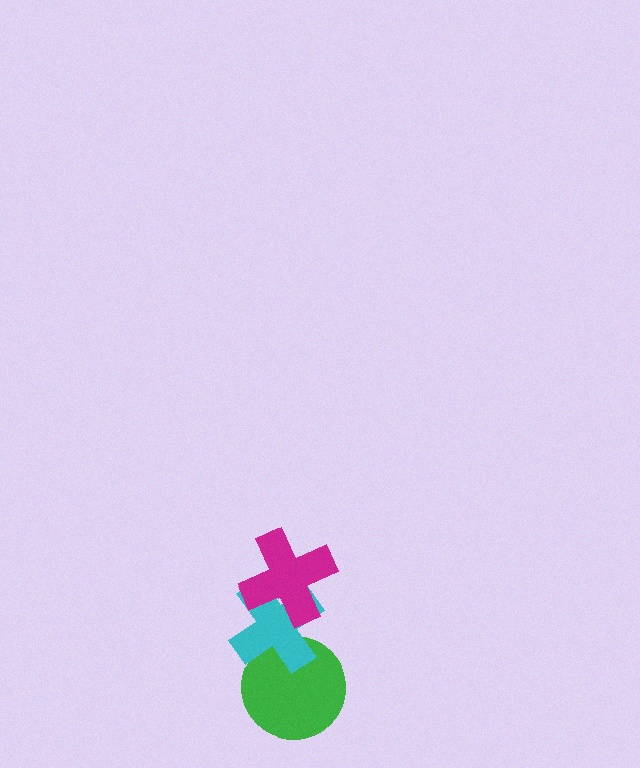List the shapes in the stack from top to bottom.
From top to bottom: the magenta cross, the cyan cross, the green circle.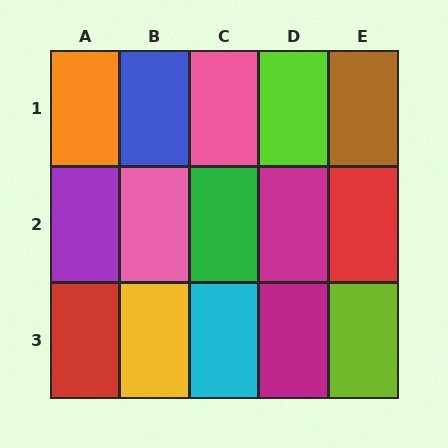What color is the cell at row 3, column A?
Red.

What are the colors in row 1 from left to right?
Orange, blue, pink, lime, brown.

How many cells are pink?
2 cells are pink.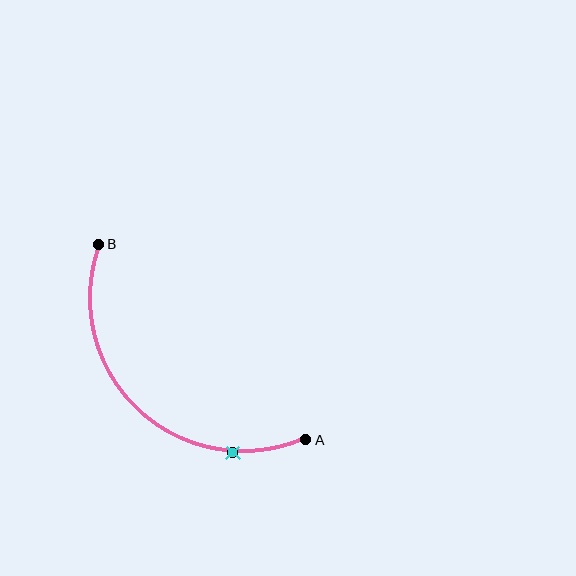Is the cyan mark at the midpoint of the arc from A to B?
No. The cyan mark lies on the arc but is closer to endpoint A. The arc midpoint would be at the point on the curve equidistant along the arc from both A and B.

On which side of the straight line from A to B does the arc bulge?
The arc bulges below and to the left of the straight line connecting A and B.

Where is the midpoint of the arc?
The arc midpoint is the point on the curve farthest from the straight line joining A and B. It sits below and to the left of that line.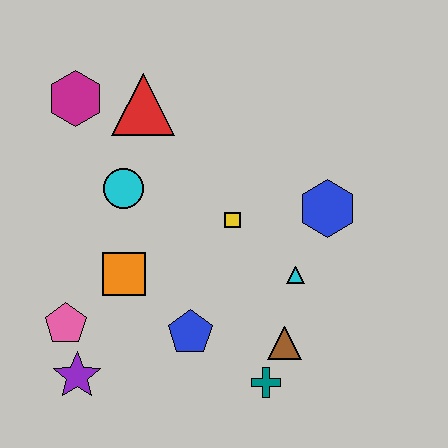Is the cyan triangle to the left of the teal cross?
No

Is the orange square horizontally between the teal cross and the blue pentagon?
No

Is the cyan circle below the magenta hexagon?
Yes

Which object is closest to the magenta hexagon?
The red triangle is closest to the magenta hexagon.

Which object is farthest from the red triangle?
The teal cross is farthest from the red triangle.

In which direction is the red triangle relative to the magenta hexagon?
The red triangle is to the right of the magenta hexagon.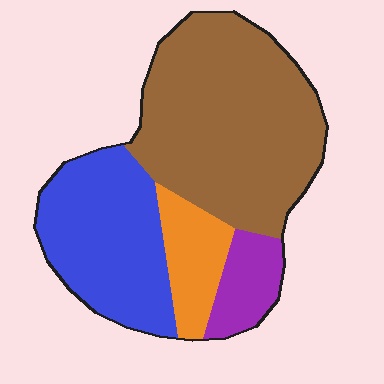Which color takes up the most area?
Brown, at roughly 50%.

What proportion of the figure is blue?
Blue takes up about one third (1/3) of the figure.